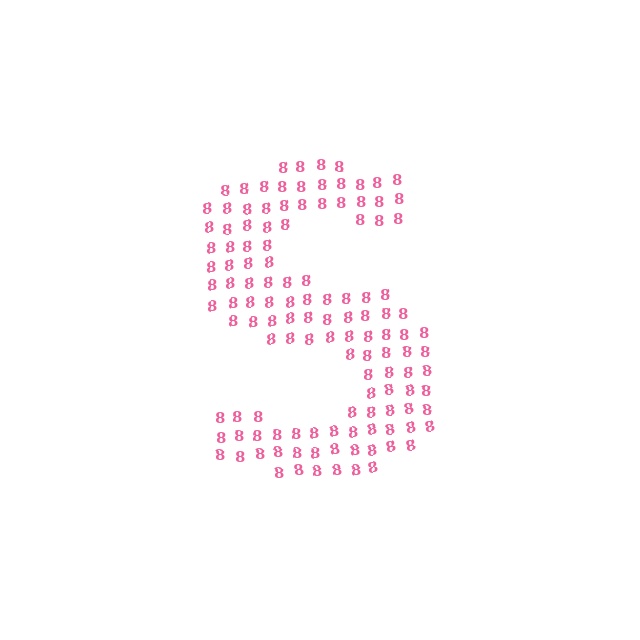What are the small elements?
The small elements are digit 8's.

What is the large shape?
The large shape is the letter S.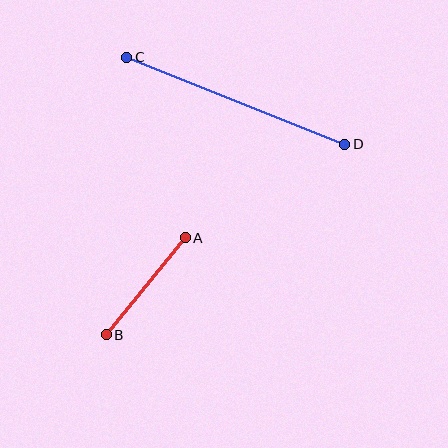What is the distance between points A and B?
The distance is approximately 125 pixels.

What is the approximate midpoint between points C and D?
The midpoint is at approximately (236, 101) pixels.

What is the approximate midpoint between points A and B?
The midpoint is at approximately (146, 286) pixels.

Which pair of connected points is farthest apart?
Points C and D are farthest apart.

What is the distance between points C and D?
The distance is approximately 235 pixels.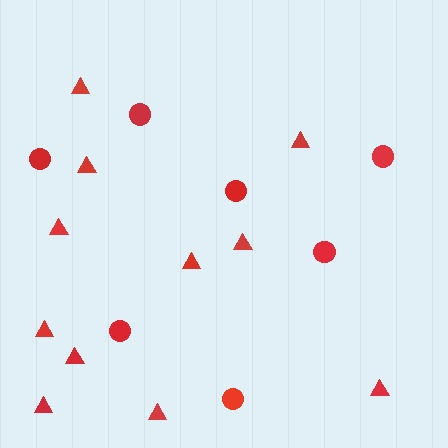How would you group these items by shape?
There are 2 groups: one group of circles (7) and one group of triangles (11).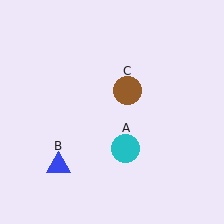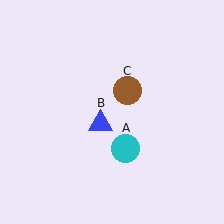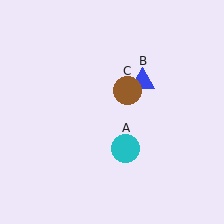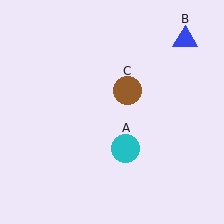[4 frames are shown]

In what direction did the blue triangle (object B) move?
The blue triangle (object B) moved up and to the right.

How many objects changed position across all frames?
1 object changed position: blue triangle (object B).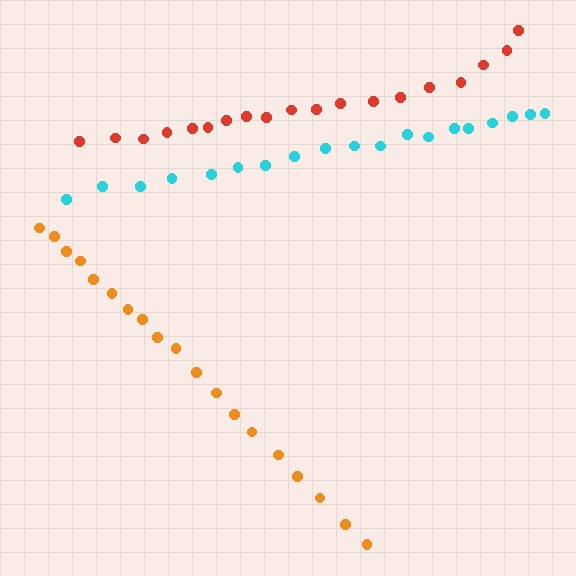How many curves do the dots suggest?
There are 3 distinct paths.